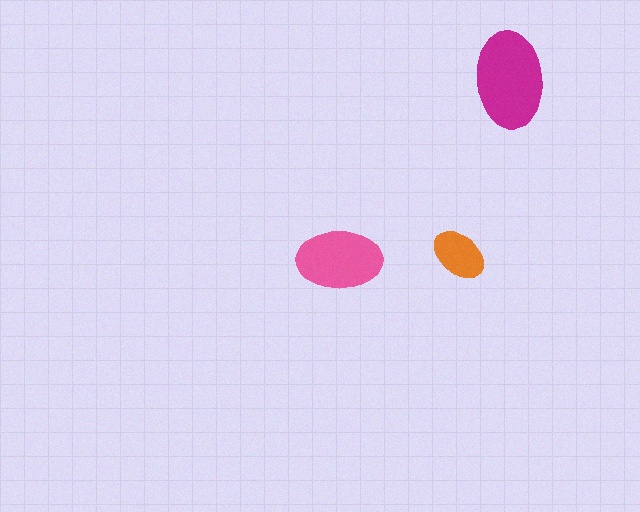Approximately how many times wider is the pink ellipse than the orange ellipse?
About 1.5 times wider.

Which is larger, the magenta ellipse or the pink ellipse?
The magenta one.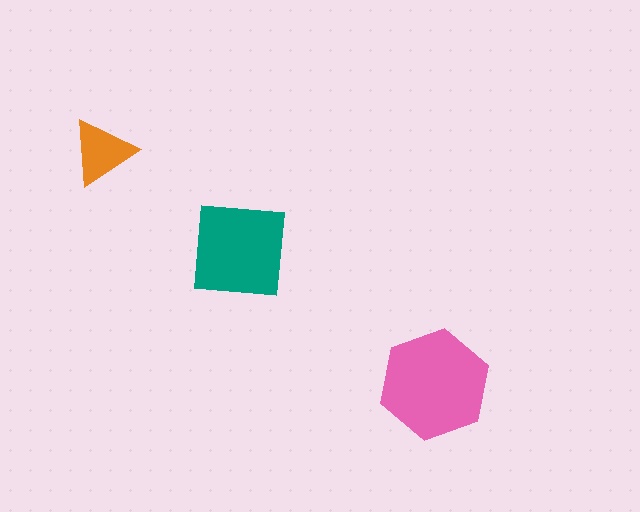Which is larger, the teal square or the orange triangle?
The teal square.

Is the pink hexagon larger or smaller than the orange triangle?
Larger.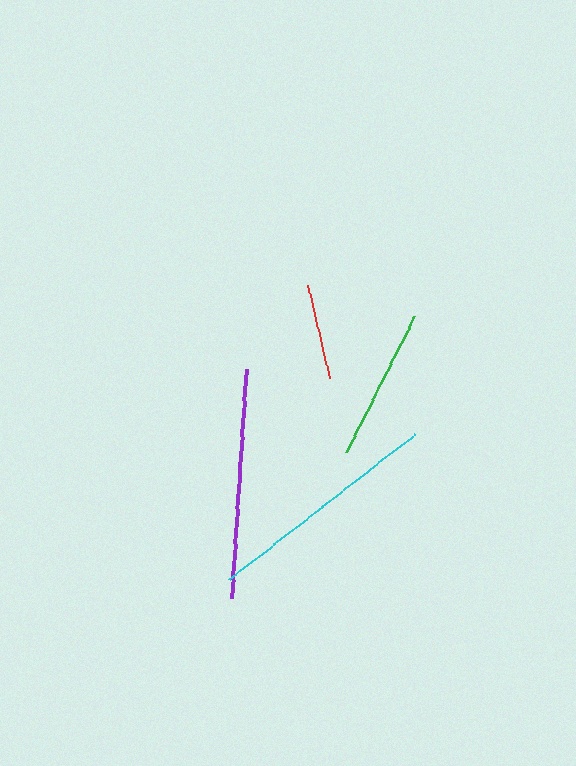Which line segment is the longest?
The cyan line is the longest at approximately 236 pixels.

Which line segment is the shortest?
The red line is the shortest at approximately 95 pixels.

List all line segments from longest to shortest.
From longest to shortest: cyan, purple, green, red.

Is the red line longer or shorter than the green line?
The green line is longer than the red line.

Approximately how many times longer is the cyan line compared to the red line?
The cyan line is approximately 2.5 times the length of the red line.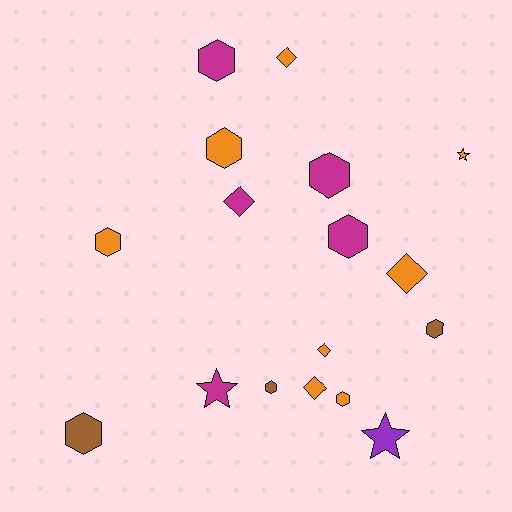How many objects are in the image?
There are 17 objects.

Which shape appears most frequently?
Hexagon, with 9 objects.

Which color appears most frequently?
Orange, with 8 objects.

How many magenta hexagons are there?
There are 3 magenta hexagons.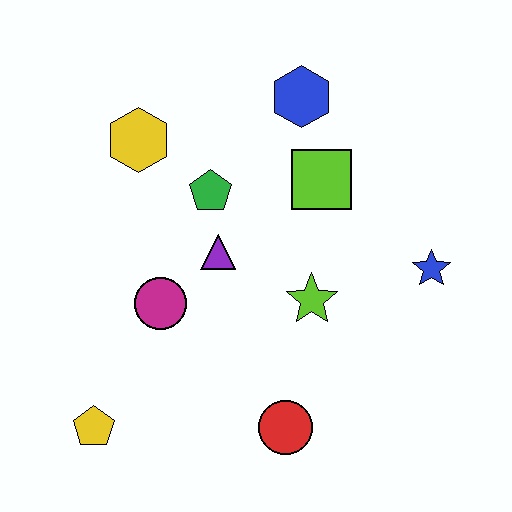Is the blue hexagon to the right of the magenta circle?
Yes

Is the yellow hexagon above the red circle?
Yes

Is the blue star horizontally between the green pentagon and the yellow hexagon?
No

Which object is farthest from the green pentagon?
The yellow pentagon is farthest from the green pentagon.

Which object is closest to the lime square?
The blue hexagon is closest to the lime square.